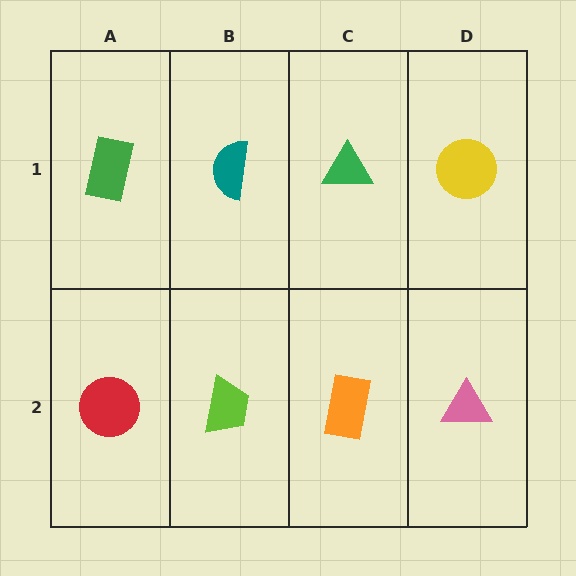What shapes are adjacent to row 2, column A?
A green rectangle (row 1, column A), a lime trapezoid (row 2, column B).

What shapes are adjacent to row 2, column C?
A green triangle (row 1, column C), a lime trapezoid (row 2, column B), a pink triangle (row 2, column D).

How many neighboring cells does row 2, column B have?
3.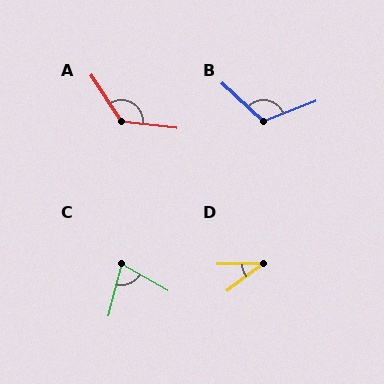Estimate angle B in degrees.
Approximately 116 degrees.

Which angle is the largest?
A, at approximately 130 degrees.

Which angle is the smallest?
D, at approximately 36 degrees.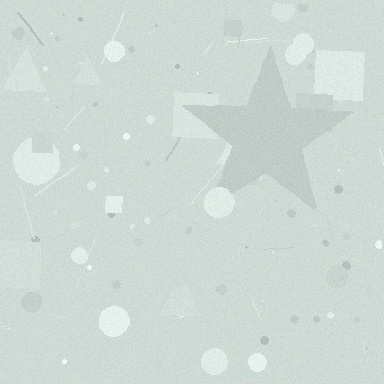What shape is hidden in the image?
A star is hidden in the image.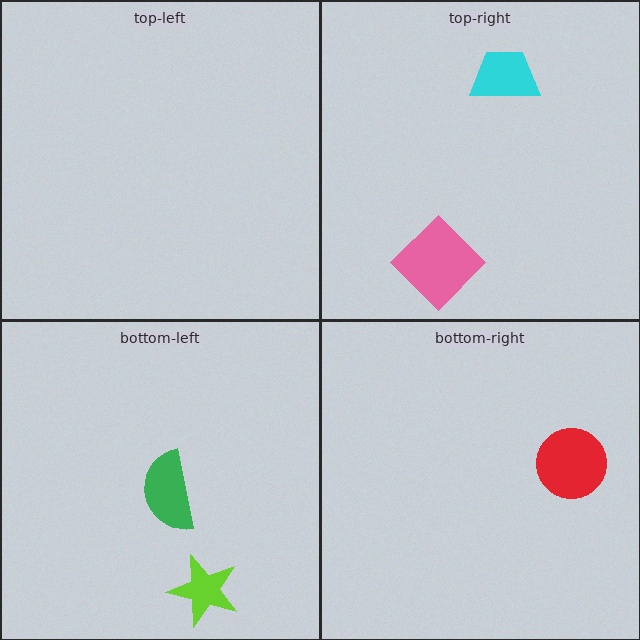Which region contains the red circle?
The bottom-right region.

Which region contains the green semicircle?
The bottom-left region.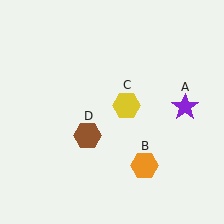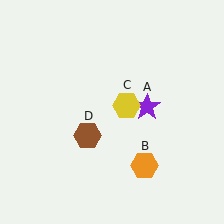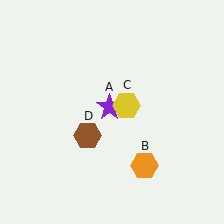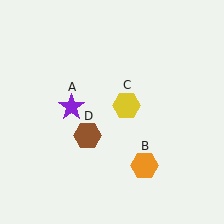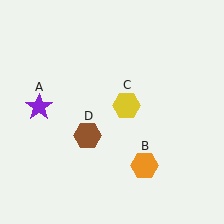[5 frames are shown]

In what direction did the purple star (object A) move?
The purple star (object A) moved left.